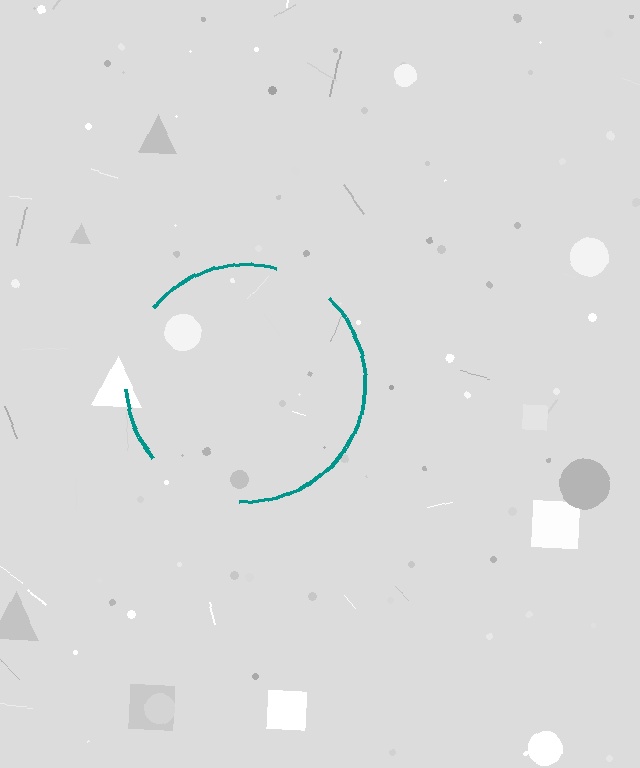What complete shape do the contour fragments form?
The contour fragments form a circle.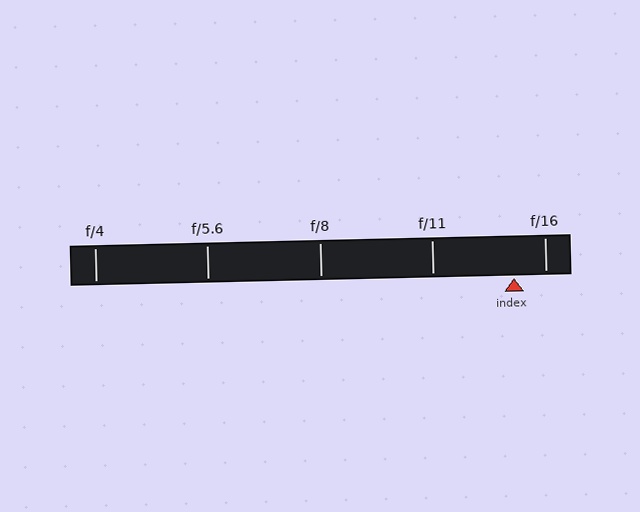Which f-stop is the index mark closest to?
The index mark is closest to f/16.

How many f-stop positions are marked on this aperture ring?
There are 5 f-stop positions marked.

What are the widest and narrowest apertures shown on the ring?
The widest aperture shown is f/4 and the narrowest is f/16.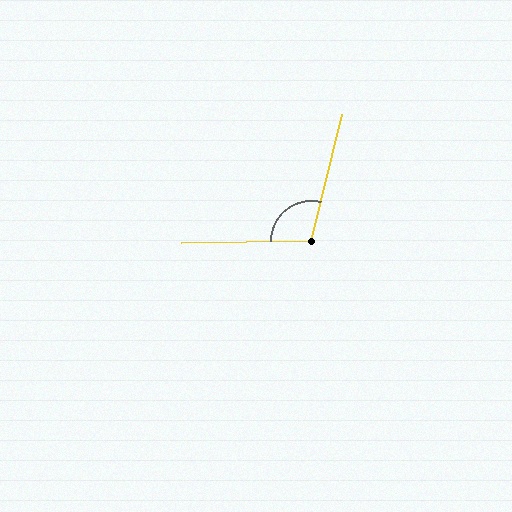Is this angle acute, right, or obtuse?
It is obtuse.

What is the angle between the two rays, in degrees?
Approximately 105 degrees.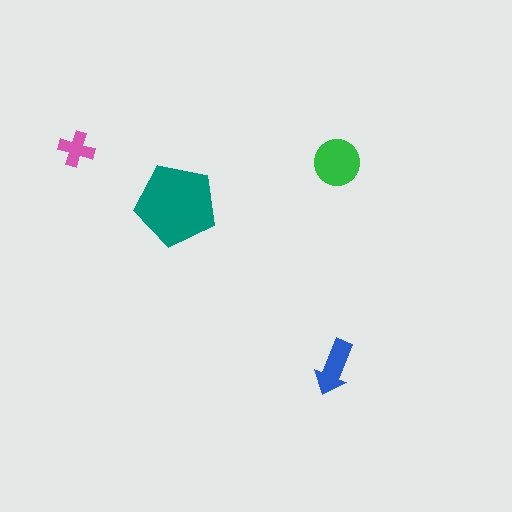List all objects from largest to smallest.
The teal pentagon, the green circle, the blue arrow, the pink cross.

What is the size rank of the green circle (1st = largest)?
2nd.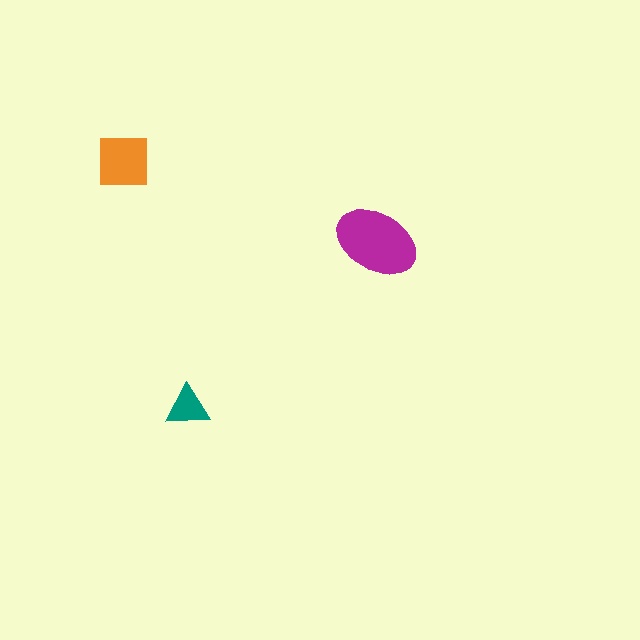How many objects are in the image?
There are 3 objects in the image.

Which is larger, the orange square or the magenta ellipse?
The magenta ellipse.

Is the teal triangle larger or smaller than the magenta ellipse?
Smaller.